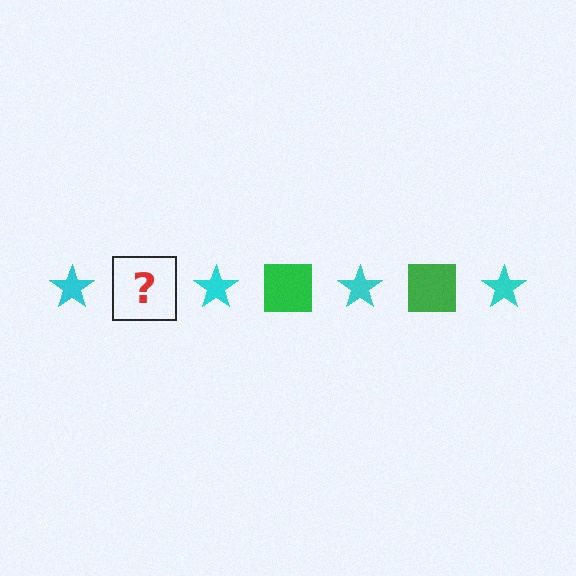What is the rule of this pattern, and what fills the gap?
The rule is that the pattern alternates between cyan star and green square. The gap should be filled with a green square.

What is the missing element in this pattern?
The missing element is a green square.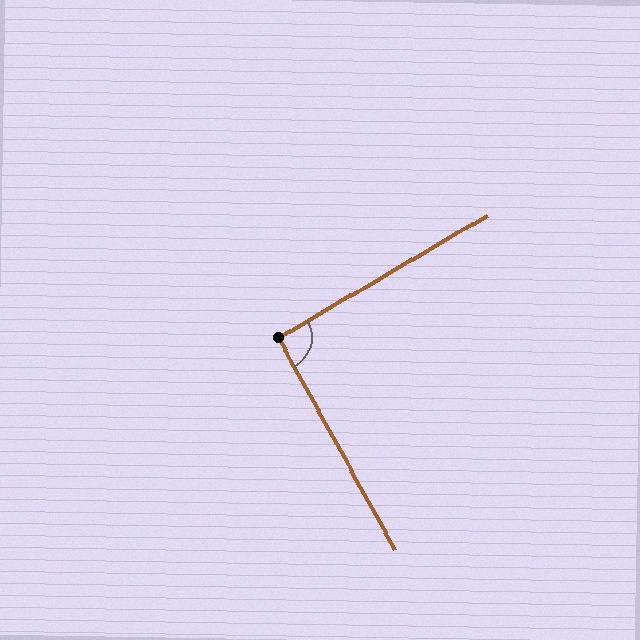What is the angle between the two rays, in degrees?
Approximately 92 degrees.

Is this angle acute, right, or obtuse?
It is approximately a right angle.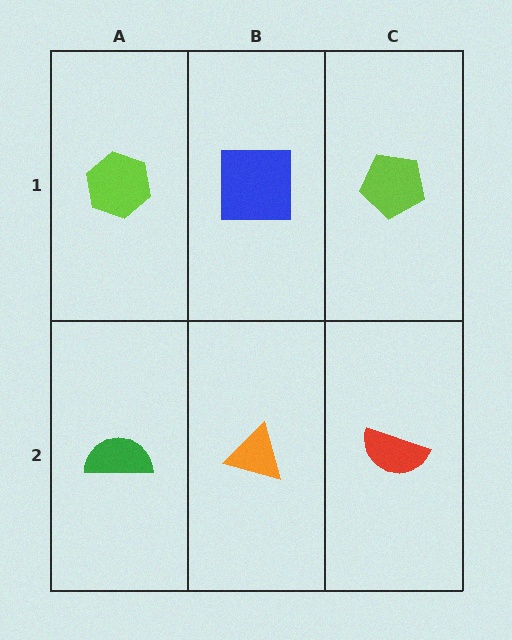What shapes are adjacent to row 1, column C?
A red semicircle (row 2, column C), a blue square (row 1, column B).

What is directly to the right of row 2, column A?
An orange triangle.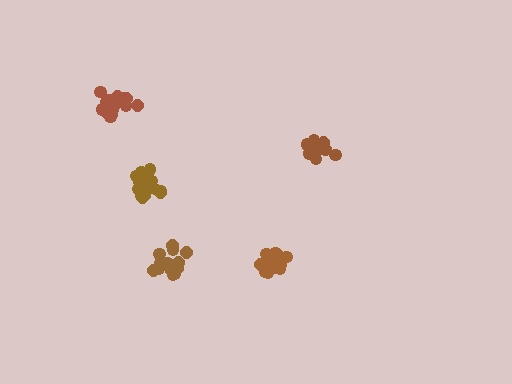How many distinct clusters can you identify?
There are 5 distinct clusters.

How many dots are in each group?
Group 1: 19 dots, Group 2: 14 dots, Group 3: 15 dots, Group 4: 19 dots, Group 5: 17 dots (84 total).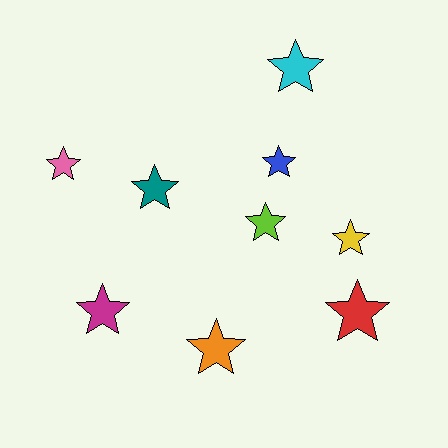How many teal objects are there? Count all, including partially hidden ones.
There is 1 teal object.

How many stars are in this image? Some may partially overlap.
There are 9 stars.